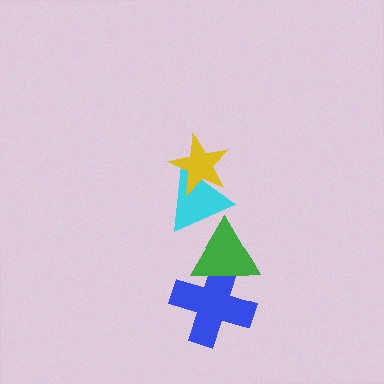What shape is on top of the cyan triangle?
The yellow star is on top of the cyan triangle.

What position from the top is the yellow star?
The yellow star is 1st from the top.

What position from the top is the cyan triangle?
The cyan triangle is 2nd from the top.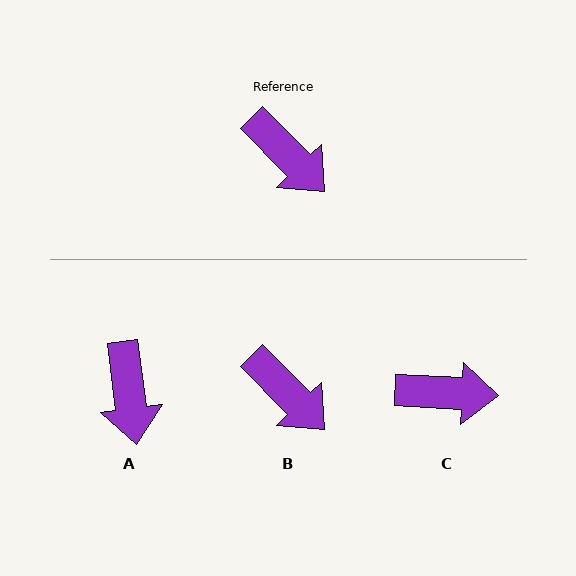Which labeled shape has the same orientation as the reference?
B.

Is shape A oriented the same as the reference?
No, it is off by about 37 degrees.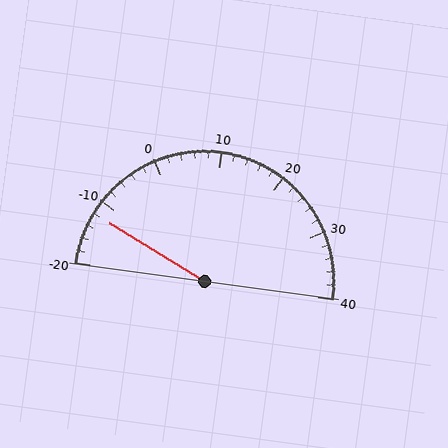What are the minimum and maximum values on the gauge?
The gauge ranges from -20 to 40.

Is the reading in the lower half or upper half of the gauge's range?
The reading is in the lower half of the range (-20 to 40).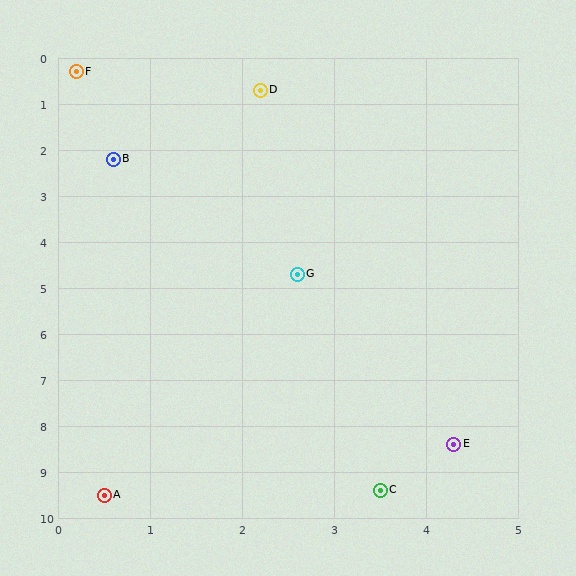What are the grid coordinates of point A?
Point A is at approximately (0.5, 9.5).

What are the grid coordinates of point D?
Point D is at approximately (2.2, 0.7).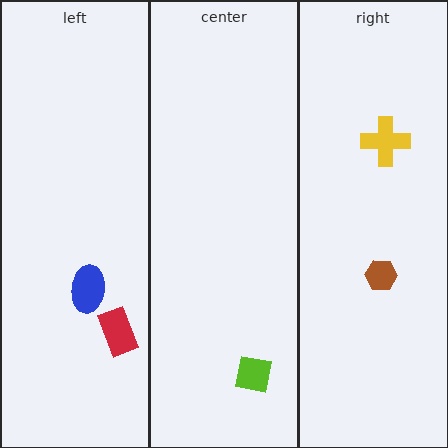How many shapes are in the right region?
2.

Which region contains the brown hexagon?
The right region.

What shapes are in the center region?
The lime square.